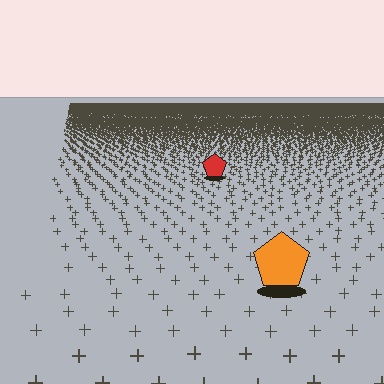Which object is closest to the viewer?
The orange pentagon is closest. The texture marks near it are larger and more spread out.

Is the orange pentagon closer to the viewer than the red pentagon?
Yes. The orange pentagon is closer — you can tell from the texture gradient: the ground texture is coarser near it.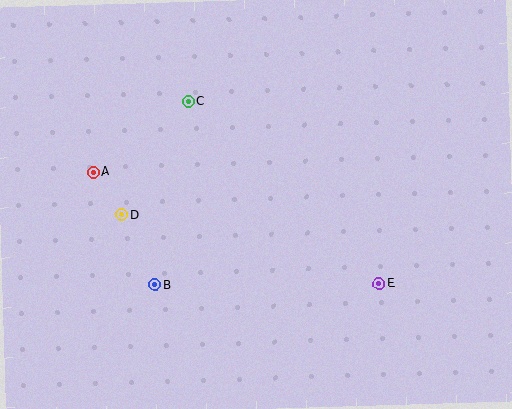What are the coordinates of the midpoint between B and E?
The midpoint between B and E is at (267, 284).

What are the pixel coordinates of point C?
Point C is at (188, 101).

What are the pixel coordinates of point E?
Point E is at (379, 284).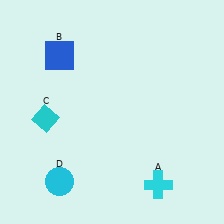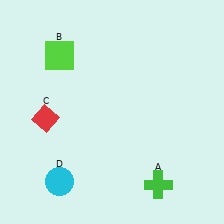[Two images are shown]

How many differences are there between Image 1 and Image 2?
There are 3 differences between the two images.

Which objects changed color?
A changed from cyan to green. B changed from blue to lime. C changed from cyan to red.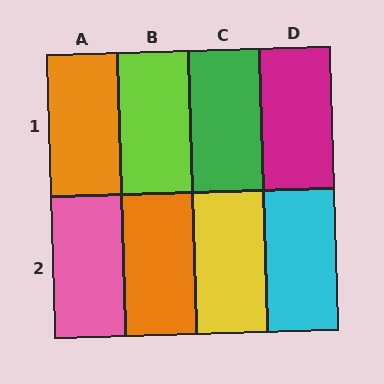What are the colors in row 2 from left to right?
Pink, orange, yellow, cyan.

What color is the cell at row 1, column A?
Orange.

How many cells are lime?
1 cell is lime.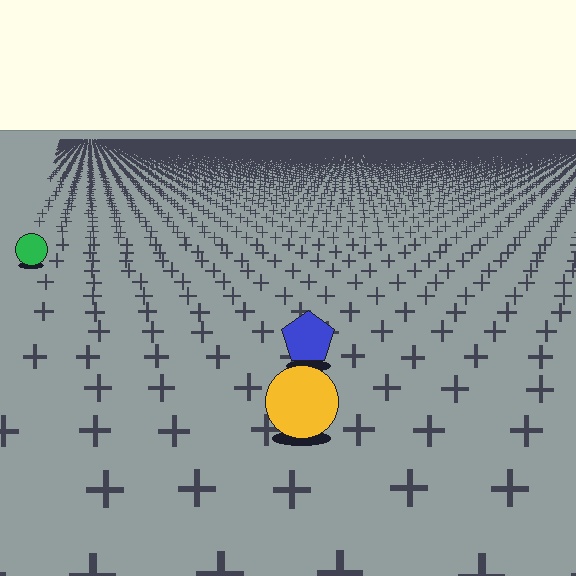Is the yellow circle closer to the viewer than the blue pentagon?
Yes. The yellow circle is closer — you can tell from the texture gradient: the ground texture is coarser near it.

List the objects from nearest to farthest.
From nearest to farthest: the yellow circle, the blue pentagon, the green circle.